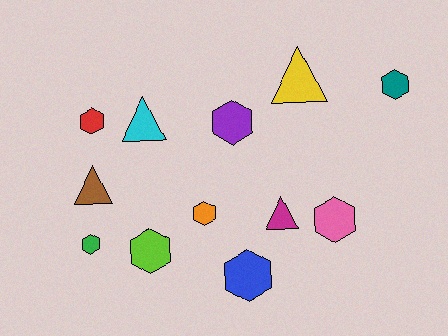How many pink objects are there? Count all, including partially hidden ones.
There is 1 pink object.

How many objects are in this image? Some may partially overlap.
There are 12 objects.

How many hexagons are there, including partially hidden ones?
There are 8 hexagons.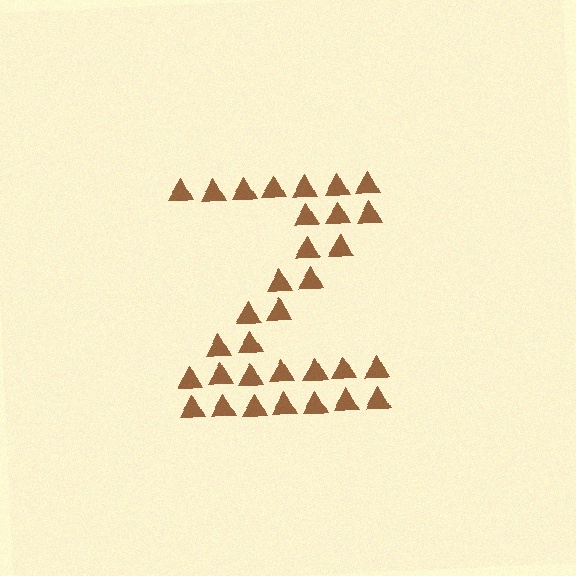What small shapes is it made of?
It is made of small triangles.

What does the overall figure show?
The overall figure shows the letter Z.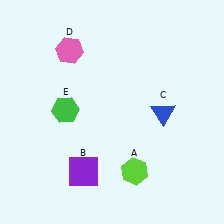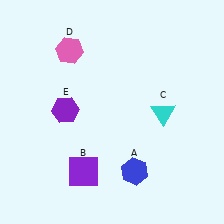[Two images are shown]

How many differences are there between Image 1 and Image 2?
There are 3 differences between the two images.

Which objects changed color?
A changed from lime to blue. C changed from blue to cyan. E changed from green to purple.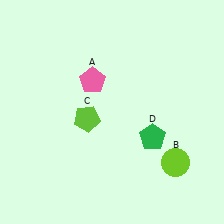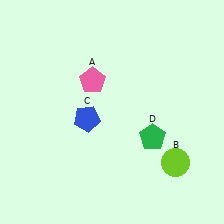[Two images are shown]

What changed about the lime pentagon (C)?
In Image 1, C is lime. In Image 2, it changed to blue.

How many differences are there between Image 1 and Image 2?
There is 1 difference between the two images.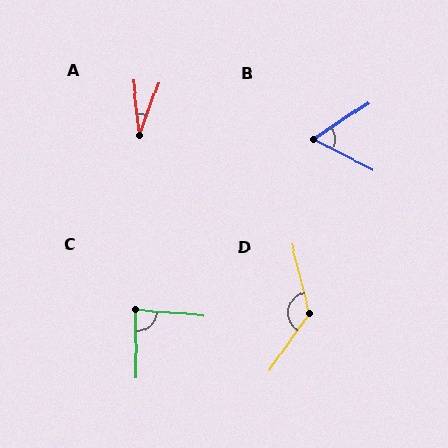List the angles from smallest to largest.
A (26°), B (61°), C (85°), D (132°).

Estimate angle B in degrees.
Approximately 61 degrees.